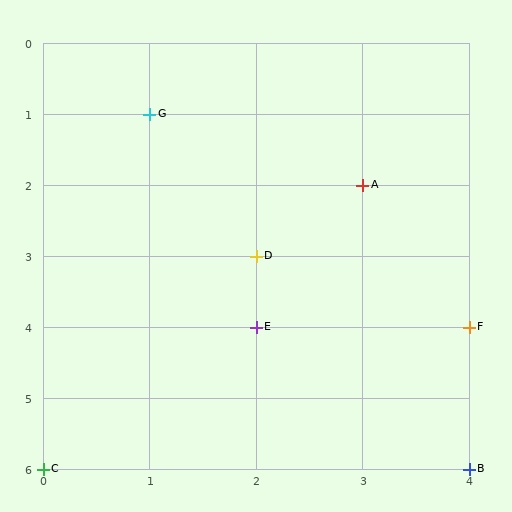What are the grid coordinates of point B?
Point B is at grid coordinates (4, 6).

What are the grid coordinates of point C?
Point C is at grid coordinates (0, 6).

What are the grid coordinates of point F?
Point F is at grid coordinates (4, 4).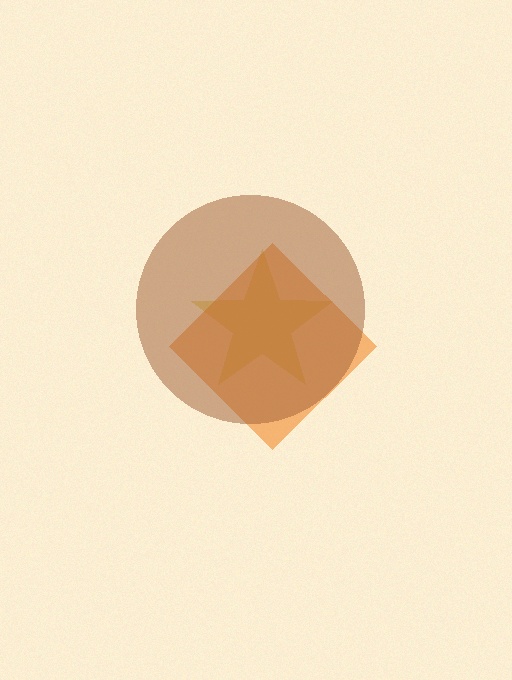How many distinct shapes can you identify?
There are 3 distinct shapes: a yellow star, an orange diamond, a brown circle.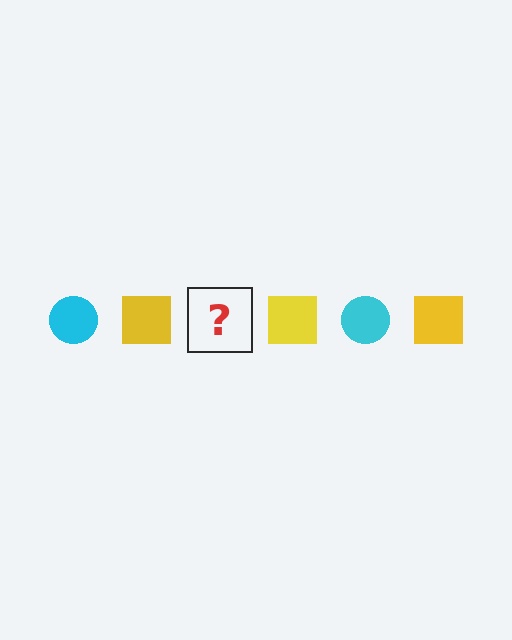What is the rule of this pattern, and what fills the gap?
The rule is that the pattern alternates between cyan circle and yellow square. The gap should be filled with a cyan circle.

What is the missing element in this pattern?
The missing element is a cyan circle.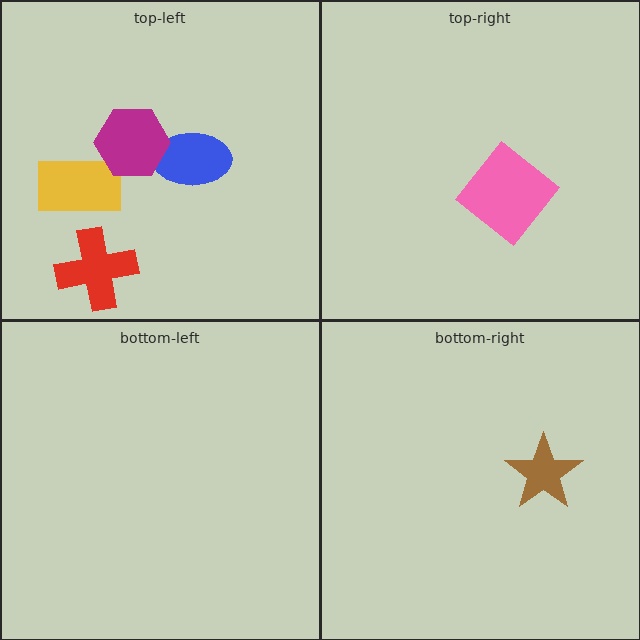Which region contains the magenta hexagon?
The top-left region.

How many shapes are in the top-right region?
1.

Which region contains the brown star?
The bottom-right region.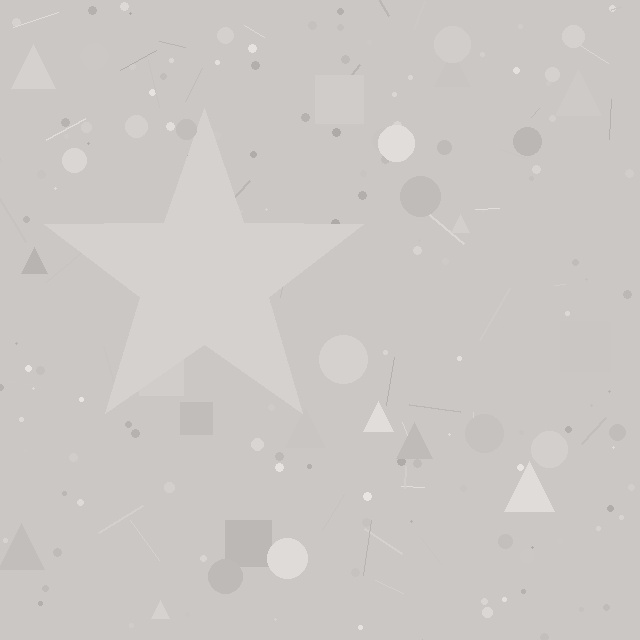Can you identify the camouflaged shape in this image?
The camouflaged shape is a star.